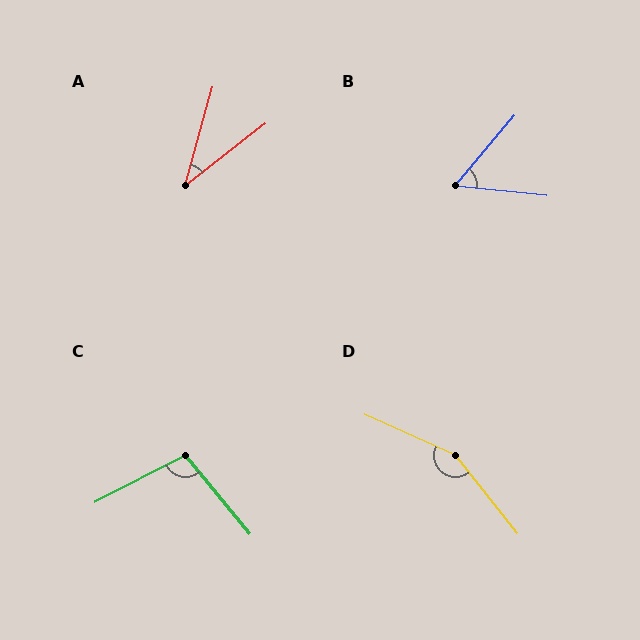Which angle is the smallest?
A, at approximately 37 degrees.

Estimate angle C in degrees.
Approximately 102 degrees.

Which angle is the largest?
D, at approximately 152 degrees.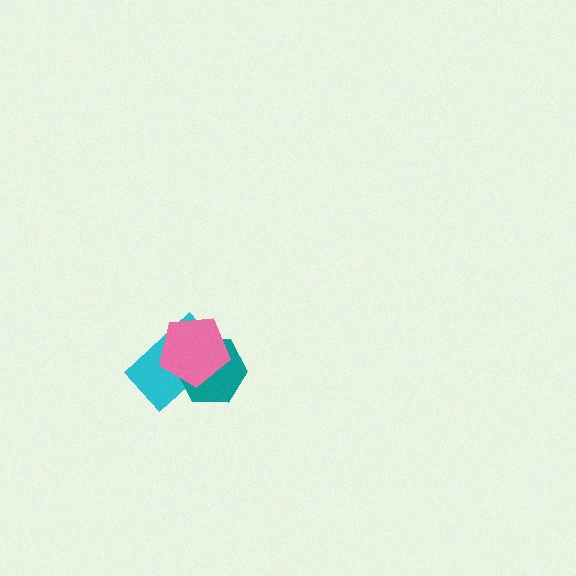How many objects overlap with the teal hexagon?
2 objects overlap with the teal hexagon.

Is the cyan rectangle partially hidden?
Yes, it is partially covered by another shape.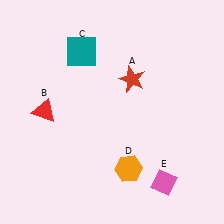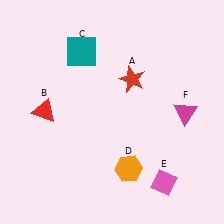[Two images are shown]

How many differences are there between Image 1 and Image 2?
There is 1 difference between the two images.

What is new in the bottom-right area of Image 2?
A magenta triangle (F) was added in the bottom-right area of Image 2.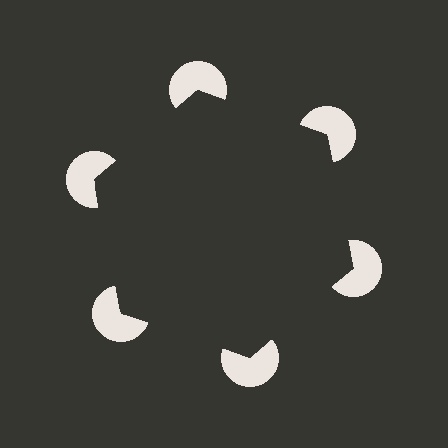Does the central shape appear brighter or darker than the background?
It typically appears slightly darker than the background, even though no actual brightness change is drawn.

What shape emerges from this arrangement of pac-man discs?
An illusory hexagon — its edges are inferred from the aligned wedge cuts in the pac-man discs, not physically drawn.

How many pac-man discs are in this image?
There are 6 — one at each vertex of the illusory hexagon.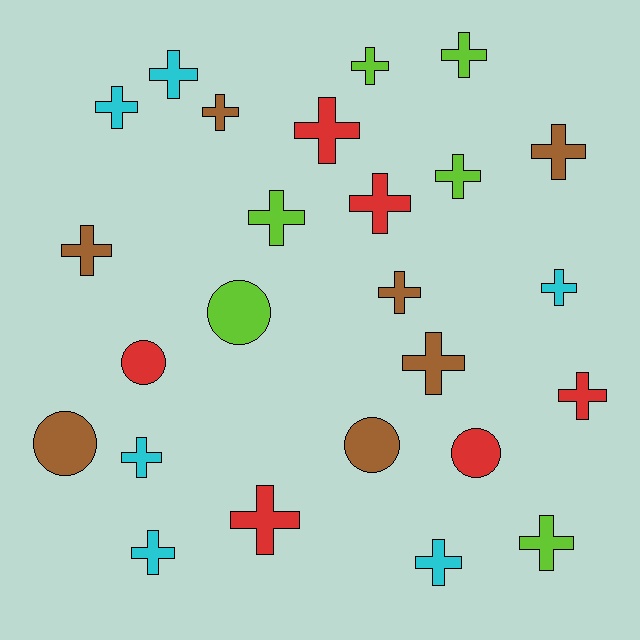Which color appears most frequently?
Brown, with 7 objects.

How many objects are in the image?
There are 25 objects.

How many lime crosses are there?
There are 5 lime crosses.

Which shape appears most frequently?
Cross, with 20 objects.